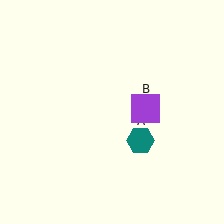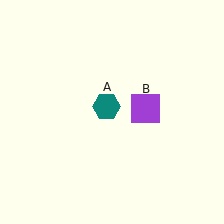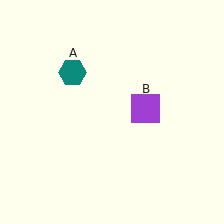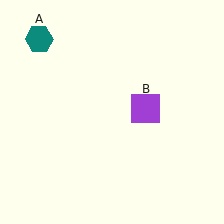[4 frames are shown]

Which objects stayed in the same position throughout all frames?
Purple square (object B) remained stationary.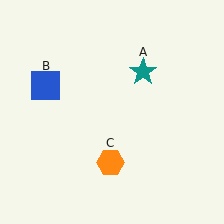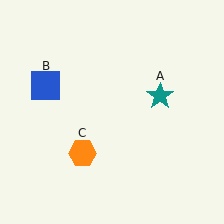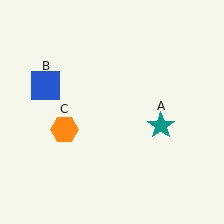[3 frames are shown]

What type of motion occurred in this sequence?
The teal star (object A), orange hexagon (object C) rotated clockwise around the center of the scene.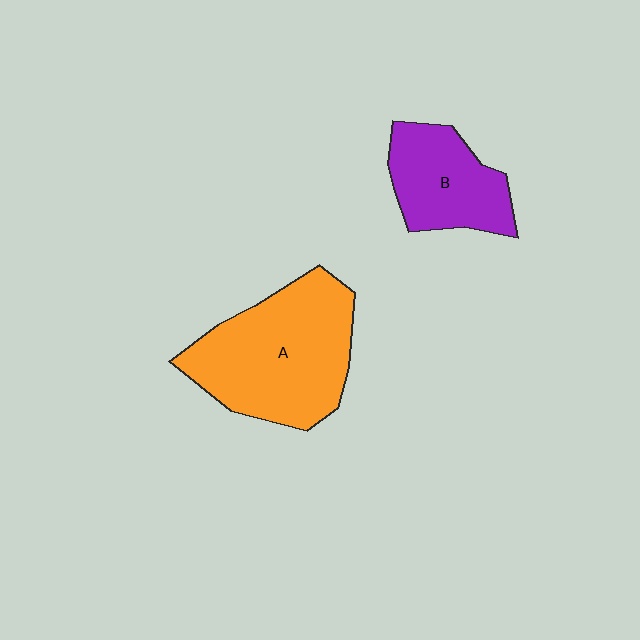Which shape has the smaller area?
Shape B (purple).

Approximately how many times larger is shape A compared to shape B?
Approximately 1.7 times.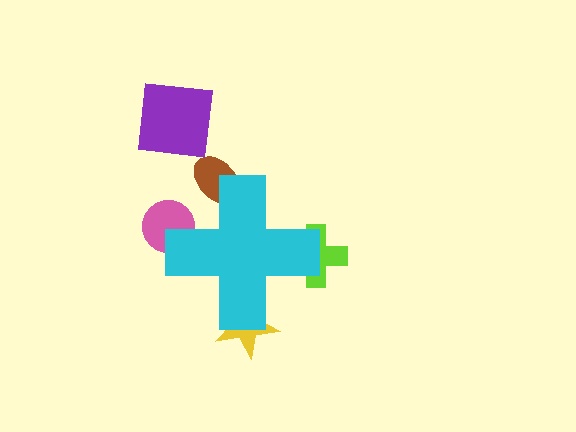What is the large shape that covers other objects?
A cyan cross.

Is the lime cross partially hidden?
Yes, the lime cross is partially hidden behind the cyan cross.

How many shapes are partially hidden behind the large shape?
4 shapes are partially hidden.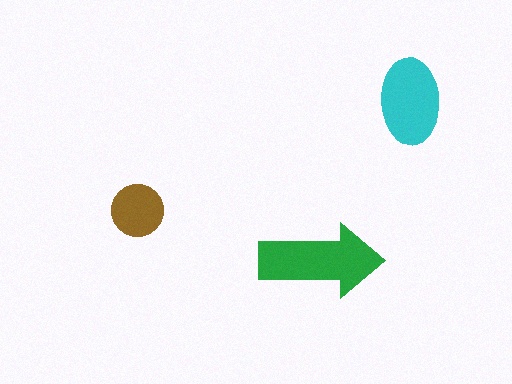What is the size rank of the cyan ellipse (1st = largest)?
2nd.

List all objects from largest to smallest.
The green arrow, the cyan ellipse, the brown circle.